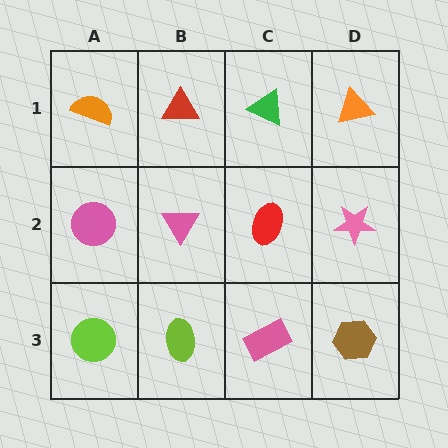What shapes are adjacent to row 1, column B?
A pink triangle (row 2, column B), an orange semicircle (row 1, column A), a green triangle (row 1, column C).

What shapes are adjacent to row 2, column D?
An orange triangle (row 1, column D), a brown hexagon (row 3, column D), a red ellipse (row 2, column C).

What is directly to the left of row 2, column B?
A pink circle.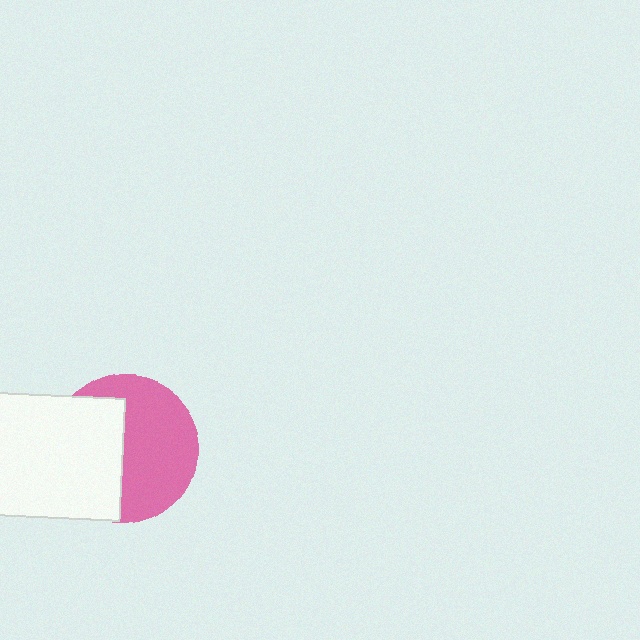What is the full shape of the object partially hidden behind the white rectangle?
The partially hidden object is a pink circle.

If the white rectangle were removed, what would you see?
You would see the complete pink circle.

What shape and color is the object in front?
The object in front is a white rectangle.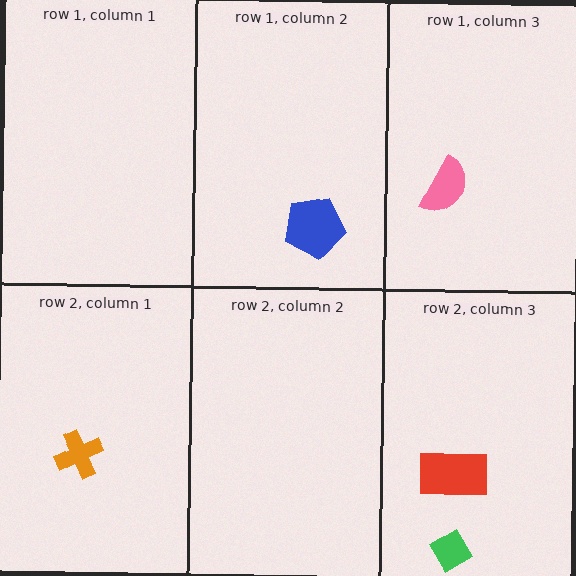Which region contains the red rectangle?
The row 2, column 3 region.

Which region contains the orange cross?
The row 2, column 1 region.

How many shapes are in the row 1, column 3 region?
1.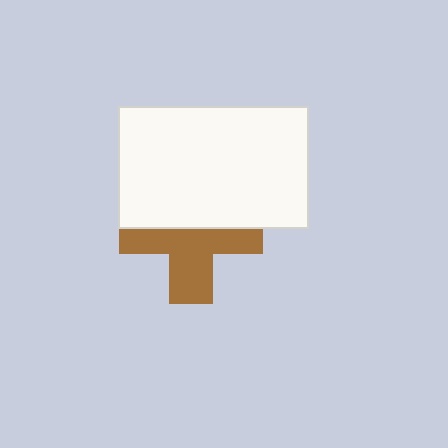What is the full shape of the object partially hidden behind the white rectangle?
The partially hidden object is a brown cross.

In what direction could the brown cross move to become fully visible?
The brown cross could move down. That would shift it out from behind the white rectangle entirely.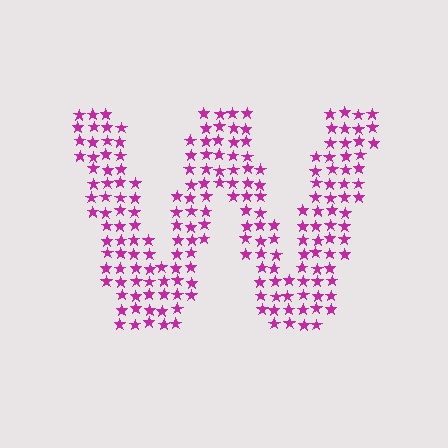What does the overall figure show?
The overall figure shows the letter W.